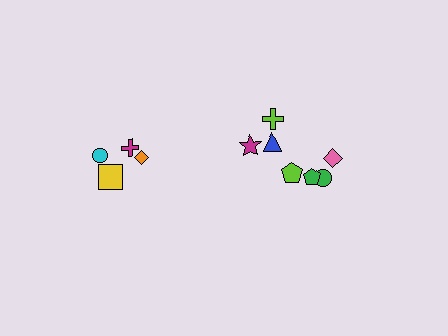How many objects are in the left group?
There are 4 objects.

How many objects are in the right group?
There are 7 objects.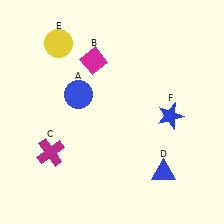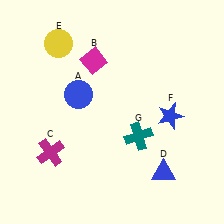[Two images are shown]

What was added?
A teal cross (G) was added in Image 2.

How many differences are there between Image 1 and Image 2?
There is 1 difference between the two images.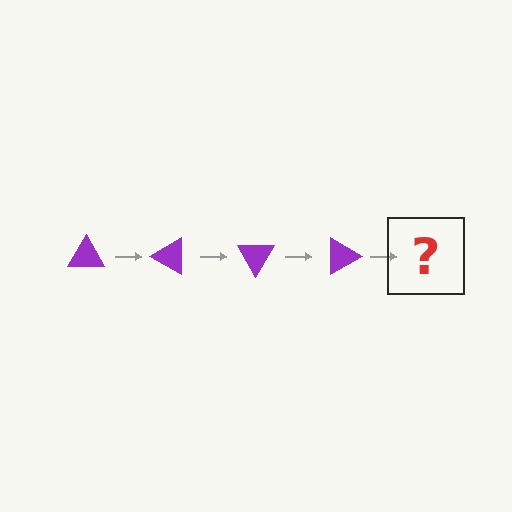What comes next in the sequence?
The next element should be a purple triangle rotated 120 degrees.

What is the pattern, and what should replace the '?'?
The pattern is that the triangle rotates 30 degrees each step. The '?' should be a purple triangle rotated 120 degrees.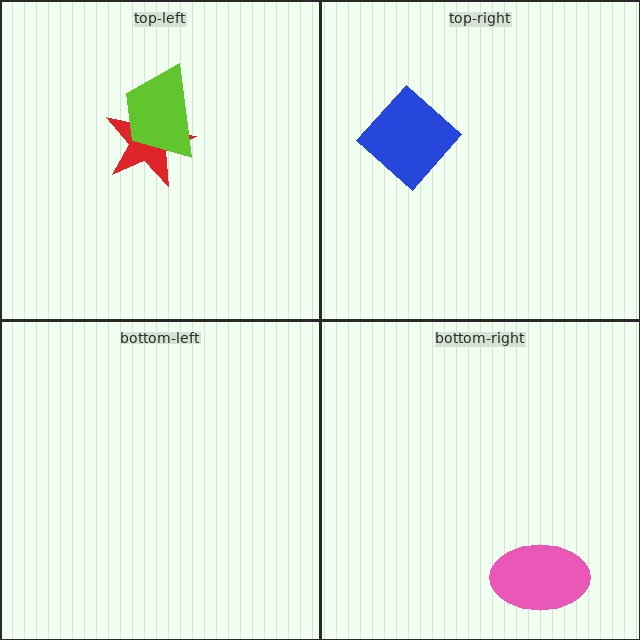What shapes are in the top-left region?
The red star, the lime trapezoid.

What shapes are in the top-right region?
The blue diamond.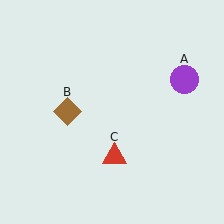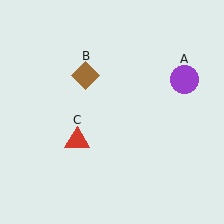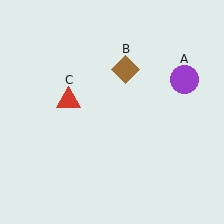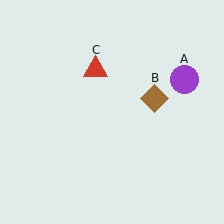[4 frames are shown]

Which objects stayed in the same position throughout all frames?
Purple circle (object A) remained stationary.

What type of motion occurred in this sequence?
The brown diamond (object B), red triangle (object C) rotated clockwise around the center of the scene.